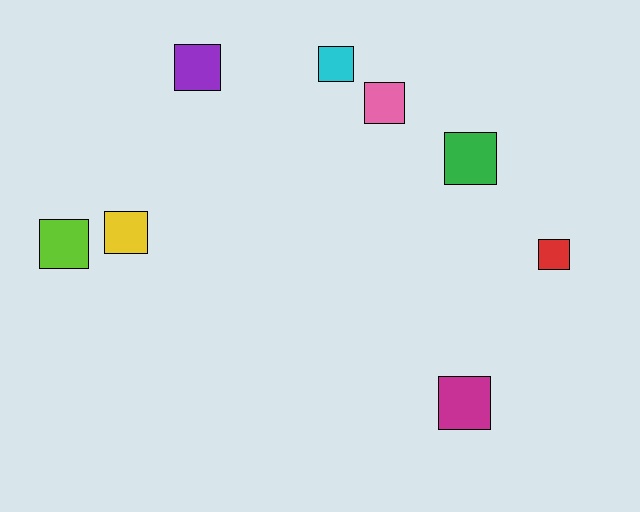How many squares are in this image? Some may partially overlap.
There are 8 squares.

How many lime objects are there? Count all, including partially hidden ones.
There is 1 lime object.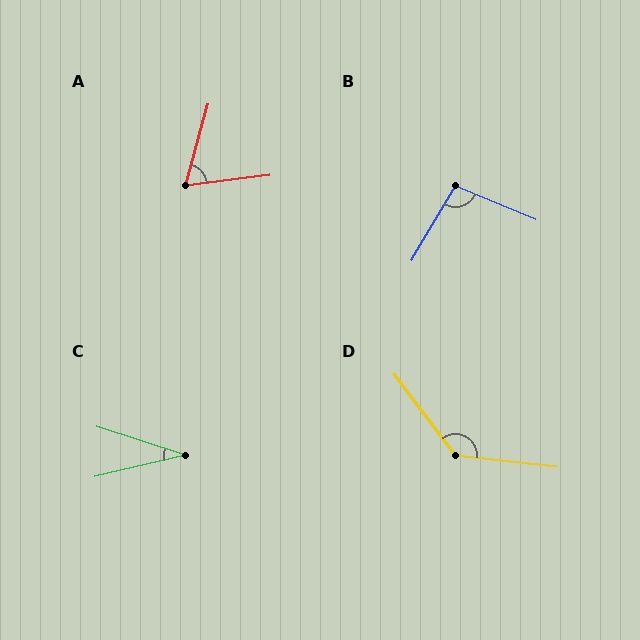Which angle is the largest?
D, at approximately 133 degrees.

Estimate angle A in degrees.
Approximately 67 degrees.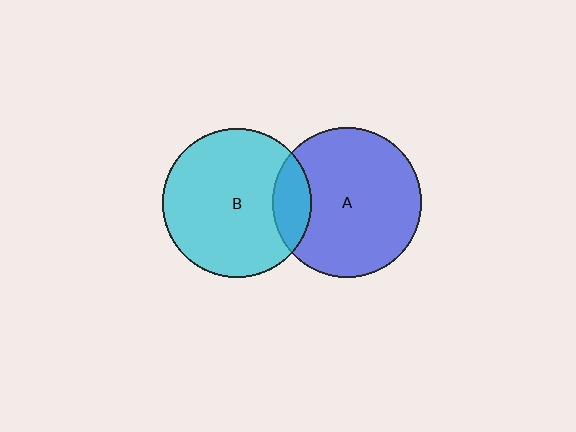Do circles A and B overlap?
Yes.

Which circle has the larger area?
Circle A (blue).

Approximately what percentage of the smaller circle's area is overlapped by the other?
Approximately 15%.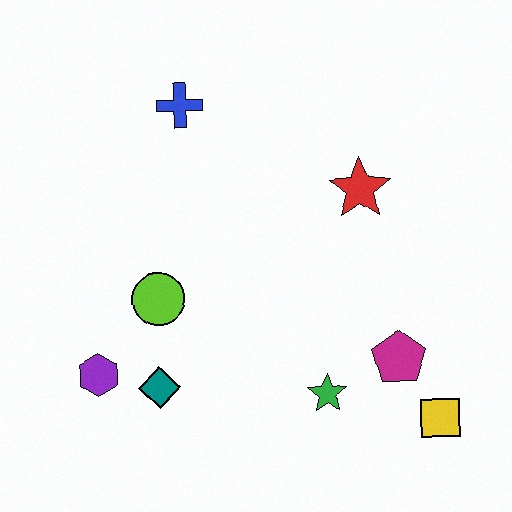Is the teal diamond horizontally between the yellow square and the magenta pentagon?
No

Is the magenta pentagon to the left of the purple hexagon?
No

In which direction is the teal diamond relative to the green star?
The teal diamond is to the left of the green star.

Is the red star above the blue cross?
No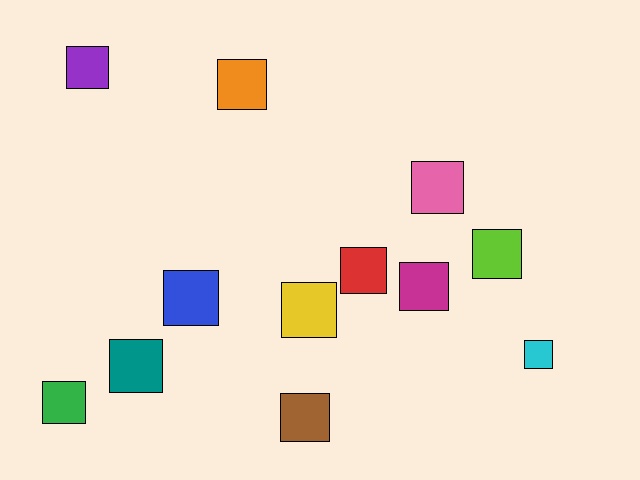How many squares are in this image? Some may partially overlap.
There are 12 squares.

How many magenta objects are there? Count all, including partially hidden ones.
There is 1 magenta object.